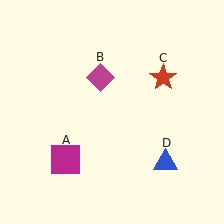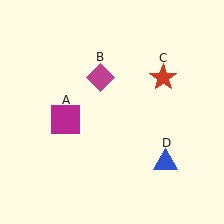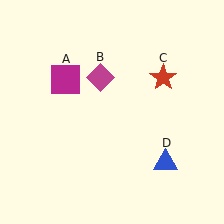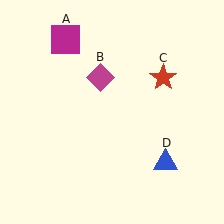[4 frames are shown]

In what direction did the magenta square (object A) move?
The magenta square (object A) moved up.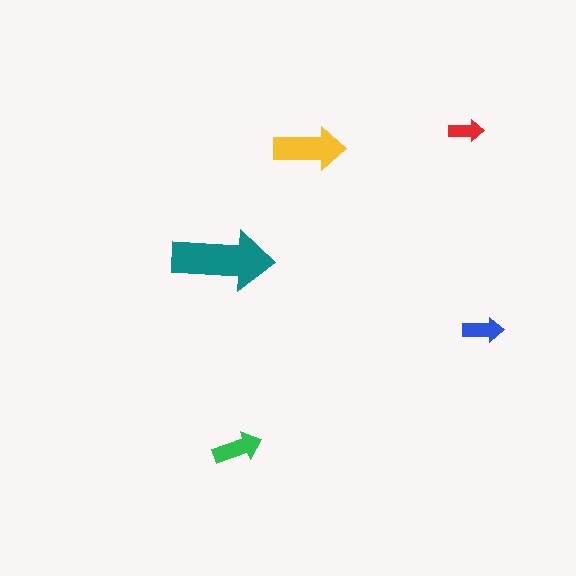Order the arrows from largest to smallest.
the teal one, the yellow one, the green one, the blue one, the red one.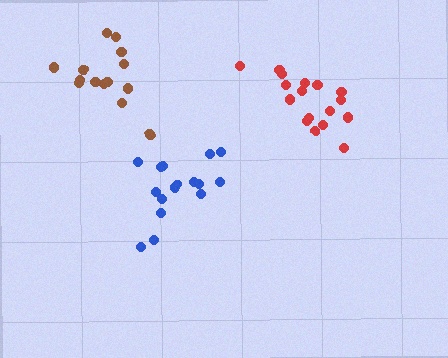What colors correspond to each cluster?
The clusters are colored: blue, brown, red.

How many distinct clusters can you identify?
There are 3 distinct clusters.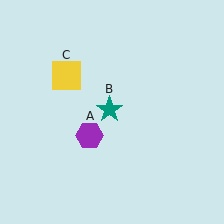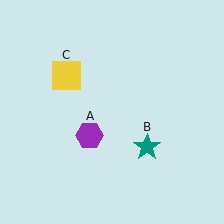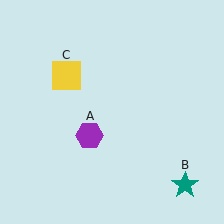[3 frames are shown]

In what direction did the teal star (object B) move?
The teal star (object B) moved down and to the right.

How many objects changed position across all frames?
1 object changed position: teal star (object B).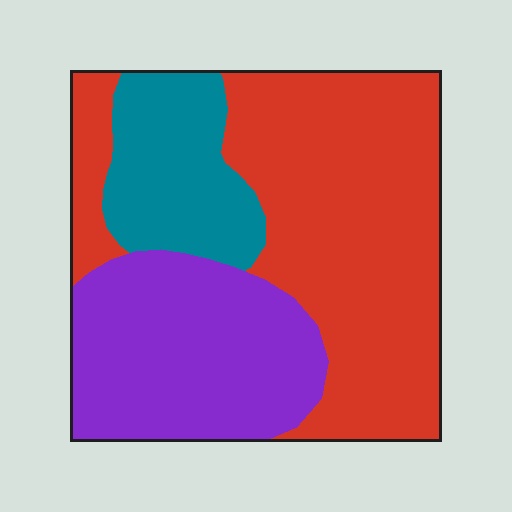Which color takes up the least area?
Teal, at roughly 15%.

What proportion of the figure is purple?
Purple covers around 30% of the figure.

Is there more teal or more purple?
Purple.